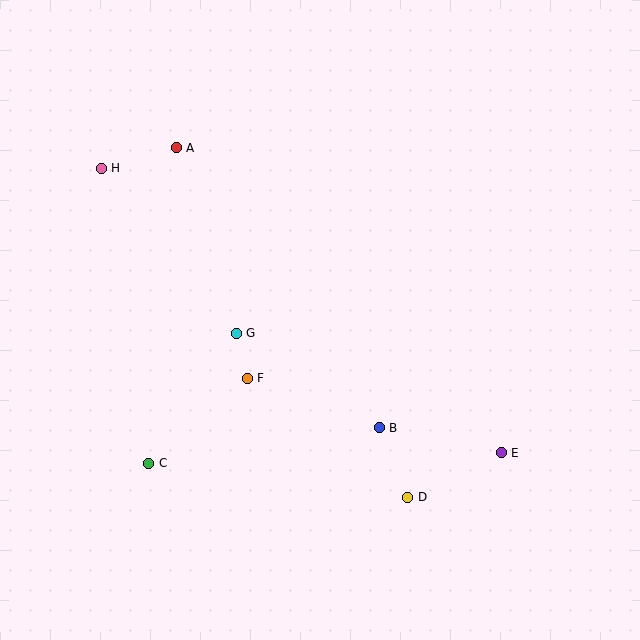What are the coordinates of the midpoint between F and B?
The midpoint between F and B is at (313, 403).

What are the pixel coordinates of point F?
Point F is at (247, 378).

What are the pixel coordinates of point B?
Point B is at (379, 428).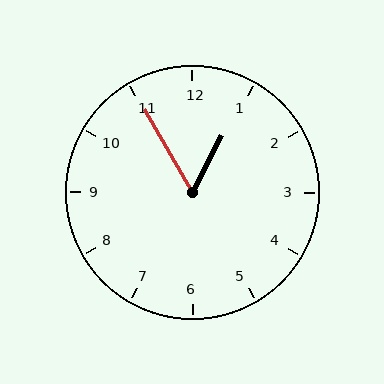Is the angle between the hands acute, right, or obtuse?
It is acute.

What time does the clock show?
12:55.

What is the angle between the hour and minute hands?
Approximately 58 degrees.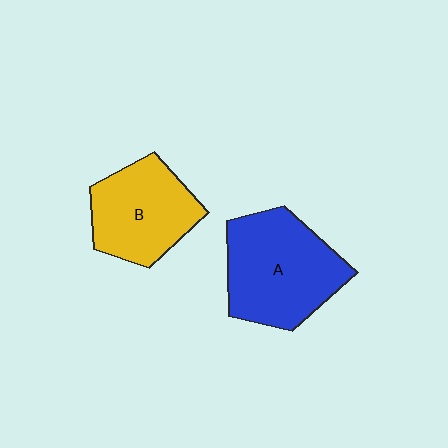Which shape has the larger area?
Shape A (blue).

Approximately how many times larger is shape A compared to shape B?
Approximately 1.3 times.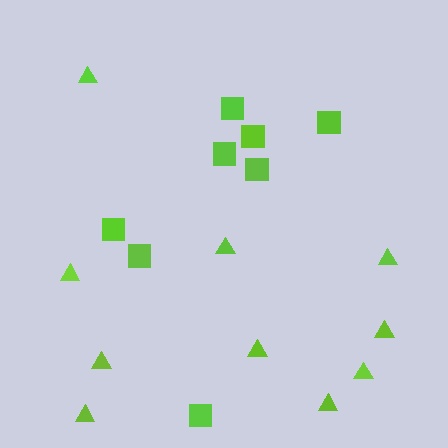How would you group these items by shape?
There are 2 groups: one group of squares (8) and one group of triangles (10).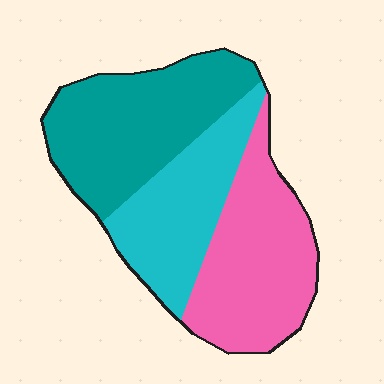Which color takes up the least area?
Cyan, at roughly 30%.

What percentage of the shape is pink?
Pink takes up about three eighths (3/8) of the shape.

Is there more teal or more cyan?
Teal.